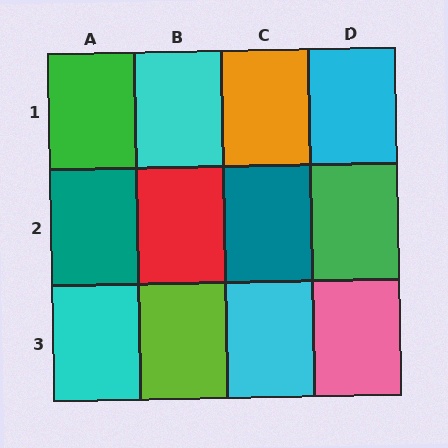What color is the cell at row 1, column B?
Cyan.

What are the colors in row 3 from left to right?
Cyan, lime, cyan, pink.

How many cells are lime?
1 cell is lime.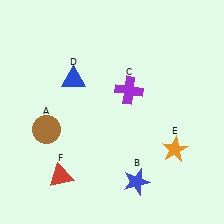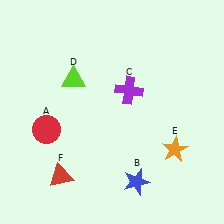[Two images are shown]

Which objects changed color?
A changed from brown to red. D changed from blue to lime.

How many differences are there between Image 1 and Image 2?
There are 2 differences between the two images.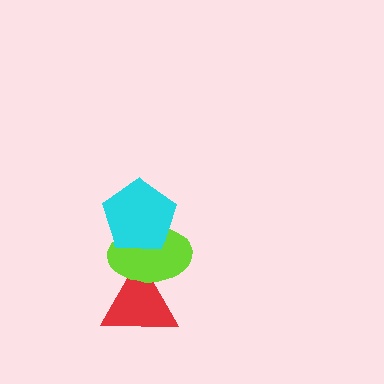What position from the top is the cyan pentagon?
The cyan pentagon is 1st from the top.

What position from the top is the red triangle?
The red triangle is 3rd from the top.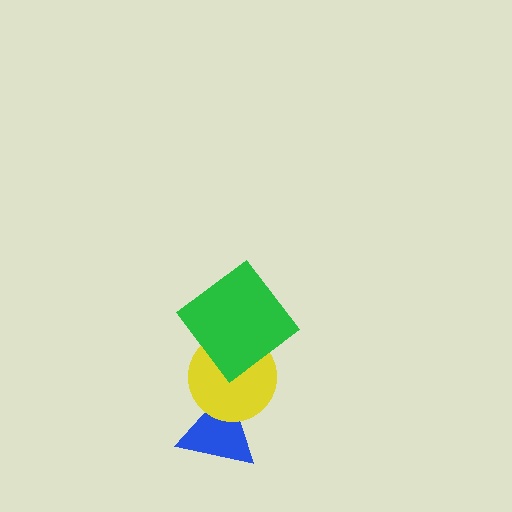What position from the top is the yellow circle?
The yellow circle is 2nd from the top.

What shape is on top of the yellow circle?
The green diamond is on top of the yellow circle.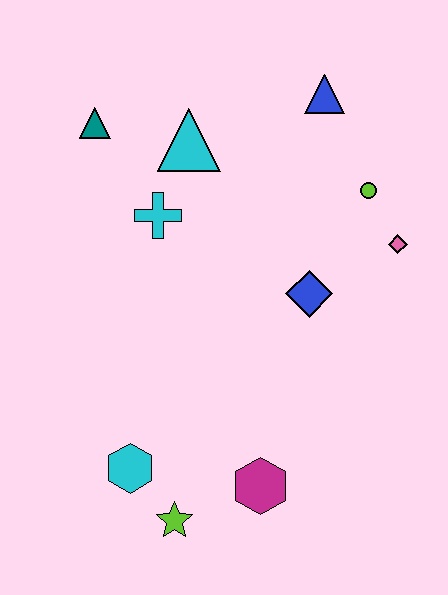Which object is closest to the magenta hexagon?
The lime star is closest to the magenta hexagon.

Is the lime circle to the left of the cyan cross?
No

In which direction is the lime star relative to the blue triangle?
The lime star is below the blue triangle.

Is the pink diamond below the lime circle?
Yes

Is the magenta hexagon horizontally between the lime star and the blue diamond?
Yes